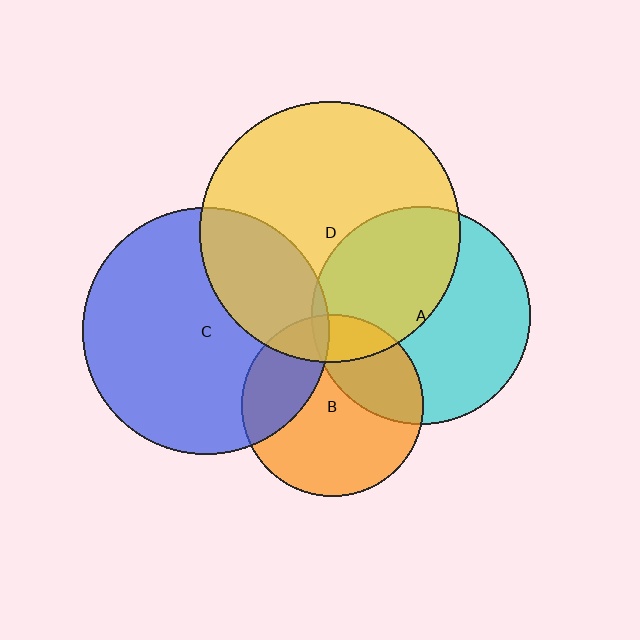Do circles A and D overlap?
Yes.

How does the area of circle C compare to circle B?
Approximately 1.8 times.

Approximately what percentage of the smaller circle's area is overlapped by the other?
Approximately 45%.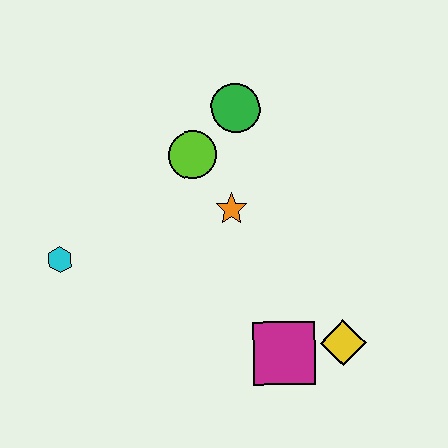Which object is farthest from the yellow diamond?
The cyan hexagon is farthest from the yellow diamond.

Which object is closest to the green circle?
The lime circle is closest to the green circle.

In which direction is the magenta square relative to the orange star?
The magenta square is below the orange star.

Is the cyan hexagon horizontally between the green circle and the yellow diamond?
No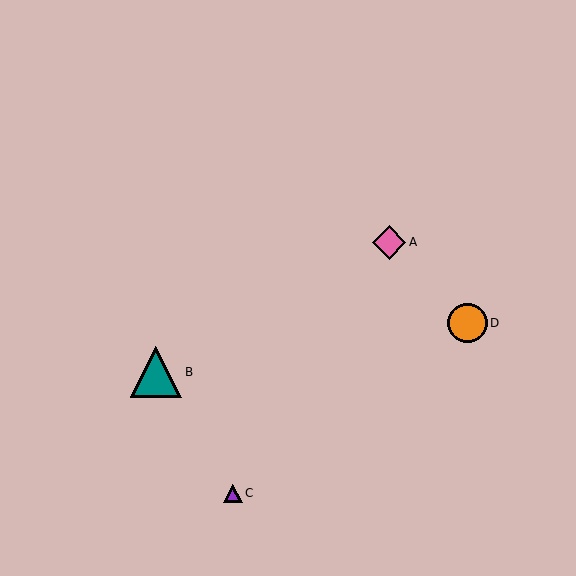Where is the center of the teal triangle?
The center of the teal triangle is at (156, 372).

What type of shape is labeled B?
Shape B is a teal triangle.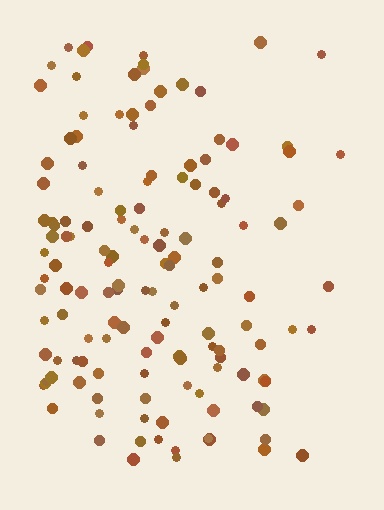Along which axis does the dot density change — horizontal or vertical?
Horizontal.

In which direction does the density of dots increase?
From right to left, with the left side densest.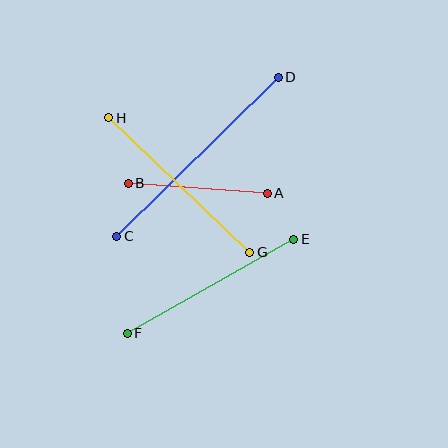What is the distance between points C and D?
The distance is approximately 226 pixels.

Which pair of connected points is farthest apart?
Points C and D are farthest apart.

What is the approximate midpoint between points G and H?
The midpoint is at approximately (179, 185) pixels.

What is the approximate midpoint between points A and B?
The midpoint is at approximately (198, 188) pixels.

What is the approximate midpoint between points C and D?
The midpoint is at approximately (197, 157) pixels.